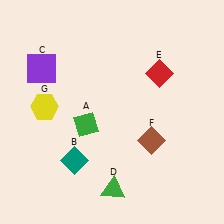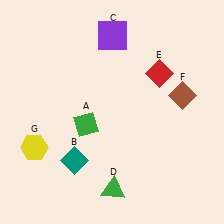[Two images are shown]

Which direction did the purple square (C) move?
The purple square (C) moved right.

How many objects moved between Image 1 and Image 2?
3 objects moved between the two images.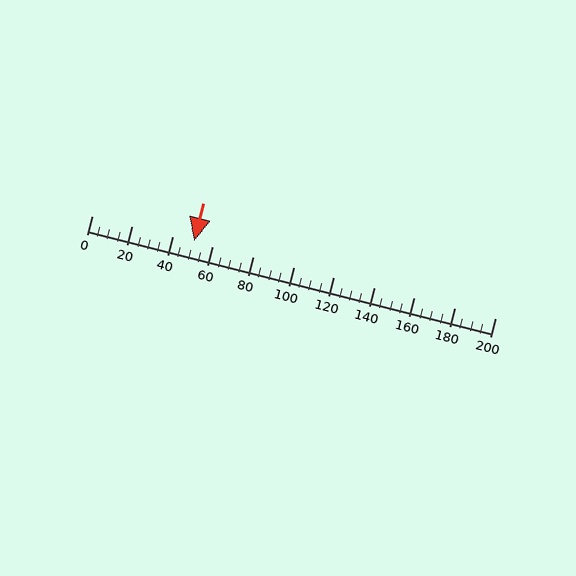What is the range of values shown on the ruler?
The ruler shows values from 0 to 200.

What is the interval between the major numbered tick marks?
The major tick marks are spaced 20 units apart.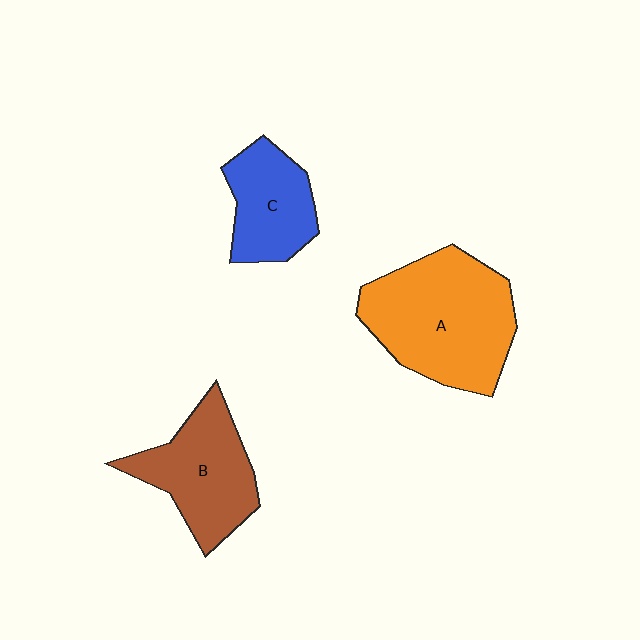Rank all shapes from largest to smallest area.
From largest to smallest: A (orange), B (brown), C (blue).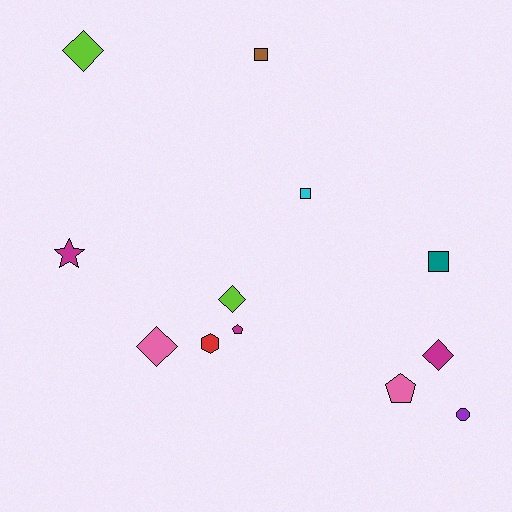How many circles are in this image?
There is 1 circle.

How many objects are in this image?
There are 12 objects.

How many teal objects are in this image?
There is 1 teal object.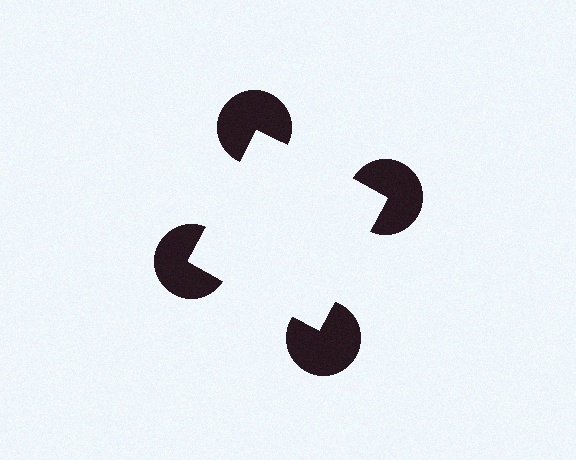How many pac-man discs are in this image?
There are 4 — one at each vertex of the illusory square.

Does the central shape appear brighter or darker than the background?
It typically appears slightly brighter than the background, even though no actual brightness change is drawn.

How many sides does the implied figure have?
4 sides.